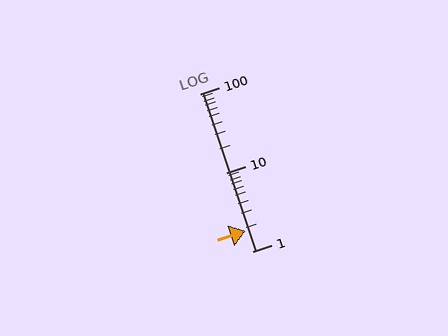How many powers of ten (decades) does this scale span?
The scale spans 2 decades, from 1 to 100.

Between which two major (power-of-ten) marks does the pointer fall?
The pointer is between 1 and 10.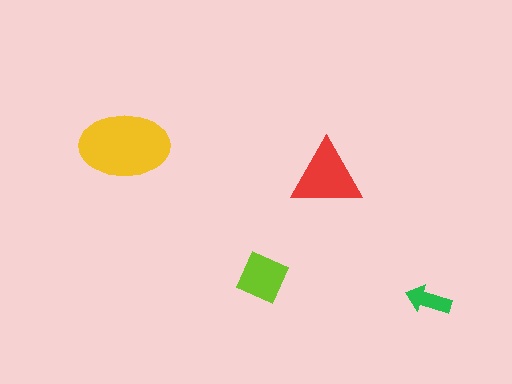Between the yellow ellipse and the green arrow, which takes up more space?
The yellow ellipse.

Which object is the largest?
The yellow ellipse.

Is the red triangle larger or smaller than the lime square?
Larger.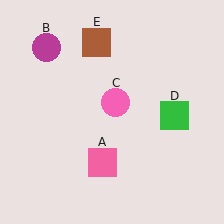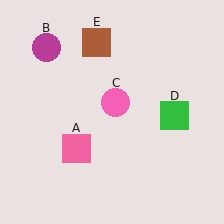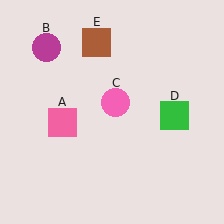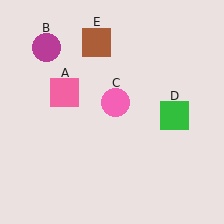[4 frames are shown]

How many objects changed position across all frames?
1 object changed position: pink square (object A).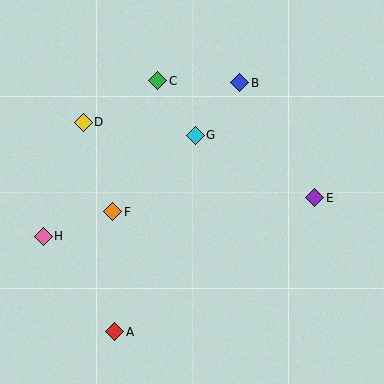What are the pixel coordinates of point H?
Point H is at (43, 236).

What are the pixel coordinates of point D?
Point D is at (83, 122).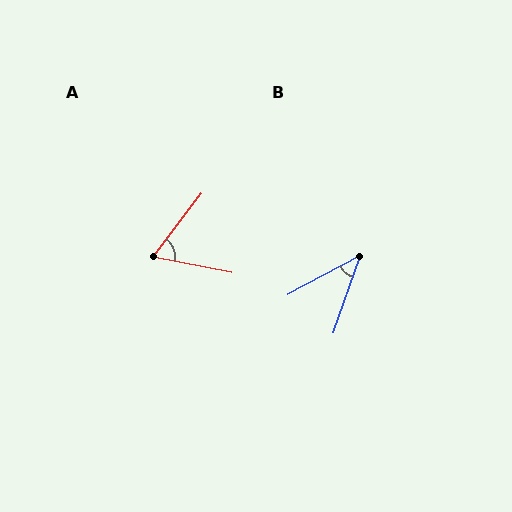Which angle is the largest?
A, at approximately 64 degrees.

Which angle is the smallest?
B, at approximately 42 degrees.